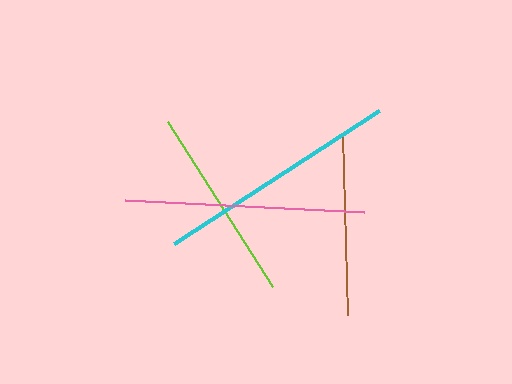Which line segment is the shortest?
The brown line is the shortest at approximately 180 pixels.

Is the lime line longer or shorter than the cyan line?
The cyan line is longer than the lime line.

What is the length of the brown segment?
The brown segment is approximately 180 pixels long.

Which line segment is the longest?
The cyan line is the longest at approximately 244 pixels.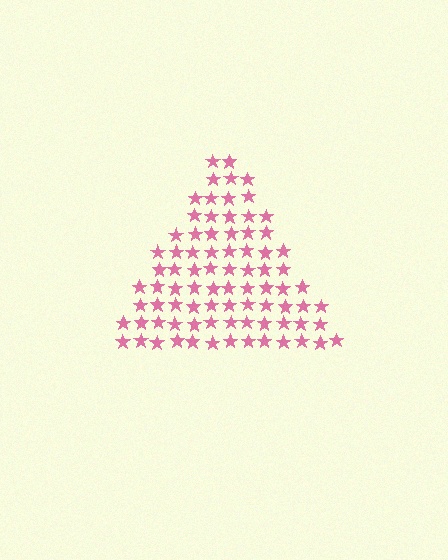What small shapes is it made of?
It is made of small stars.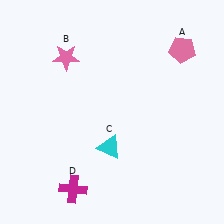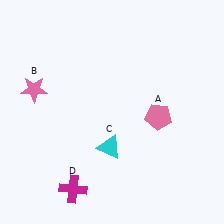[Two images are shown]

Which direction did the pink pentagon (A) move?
The pink pentagon (A) moved down.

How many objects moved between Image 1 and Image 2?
2 objects moved between the two images.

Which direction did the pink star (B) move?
The pink star (B) moved left.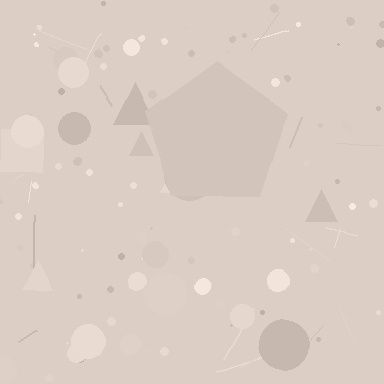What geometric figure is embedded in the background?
A pentagon is embedded in the background.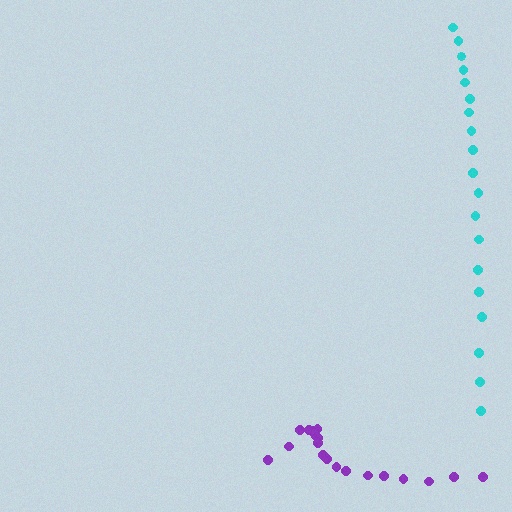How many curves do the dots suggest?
There are 2 distinct paths.